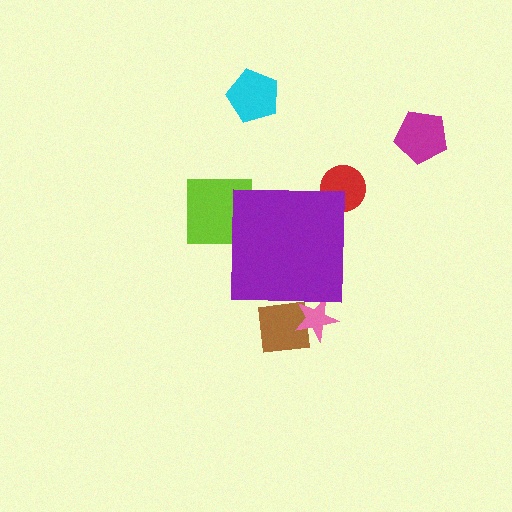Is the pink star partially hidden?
Yes, the pink star is partially hidden behind the purple square.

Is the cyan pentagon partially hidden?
No, the cyan pentagon is fully visible.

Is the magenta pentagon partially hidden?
No, the magenta pentagon is fully visible.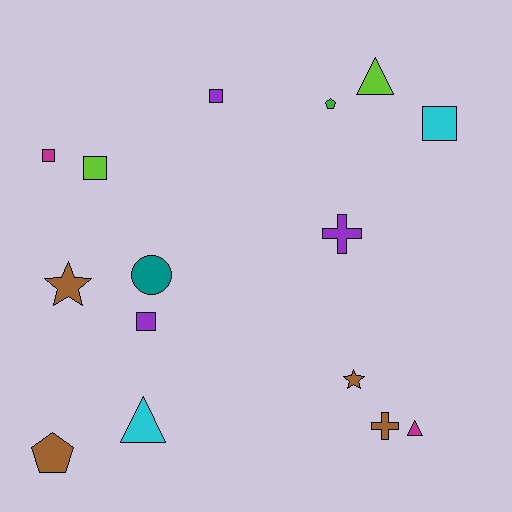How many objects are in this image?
There are 15 objects.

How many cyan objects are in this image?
There are 2 cyan objects.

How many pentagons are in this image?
There are 2 pentagons.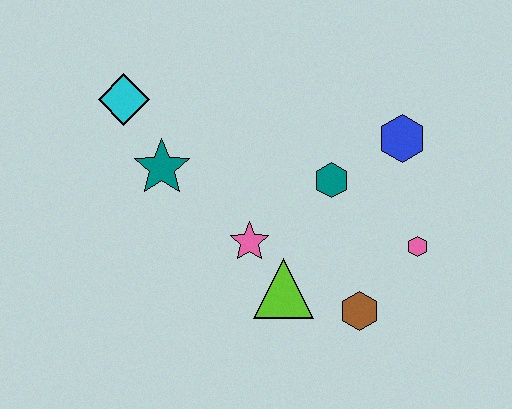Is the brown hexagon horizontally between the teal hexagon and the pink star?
No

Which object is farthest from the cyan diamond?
The pink hexagon is farthest from the cyan diamond.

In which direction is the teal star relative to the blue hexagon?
The teal star is to the left of the blue hexagon.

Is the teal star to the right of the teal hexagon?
No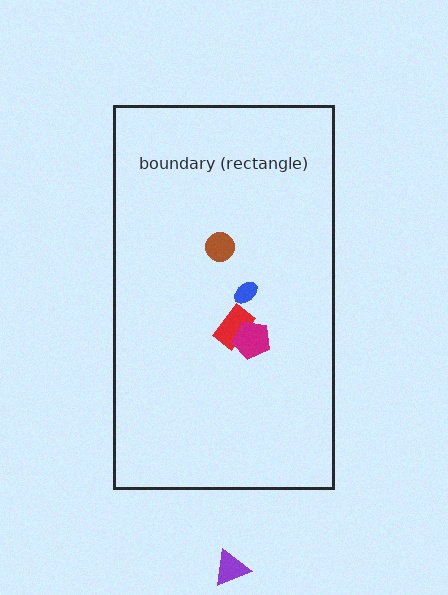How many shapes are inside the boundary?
4 inside, 1 outside.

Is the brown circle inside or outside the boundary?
Inside.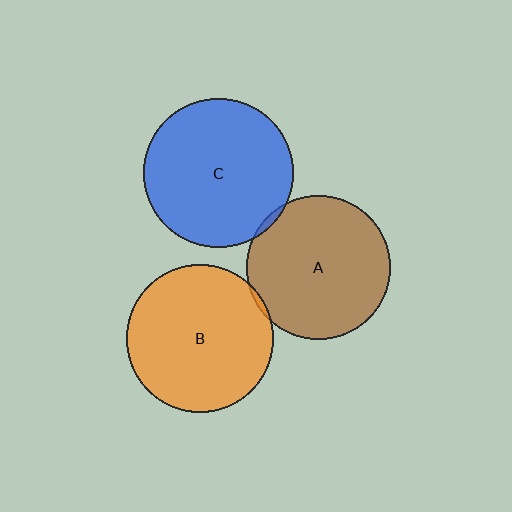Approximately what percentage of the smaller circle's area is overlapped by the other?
Approximately 5%.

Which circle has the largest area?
Circle C (blue).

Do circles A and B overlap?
Yes.